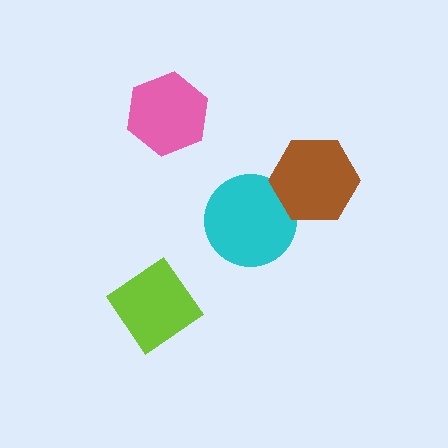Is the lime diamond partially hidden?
No, no other shape covers it.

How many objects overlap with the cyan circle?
1 object overlaps with the cyan circle.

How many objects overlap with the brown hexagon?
1 object overlaps with the brown hexagon.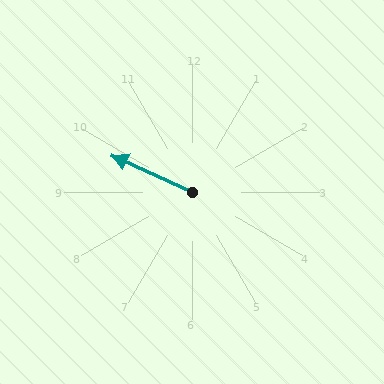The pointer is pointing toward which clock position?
Roughly 10 o'clock.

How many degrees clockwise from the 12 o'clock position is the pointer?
Approximately 295 degrees.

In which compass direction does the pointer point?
Northwest.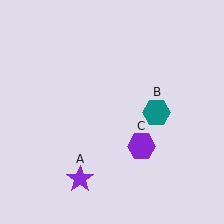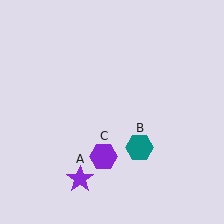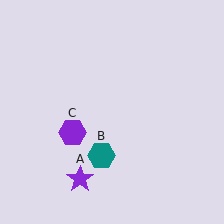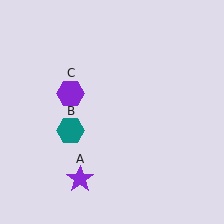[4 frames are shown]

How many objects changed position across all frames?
2 objects changed position: teal hexagon (object B), purple hexagon (object C).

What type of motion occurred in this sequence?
The teal hexagon (object B), purple hexagon (object C) rotated clockwise around the center of the scene.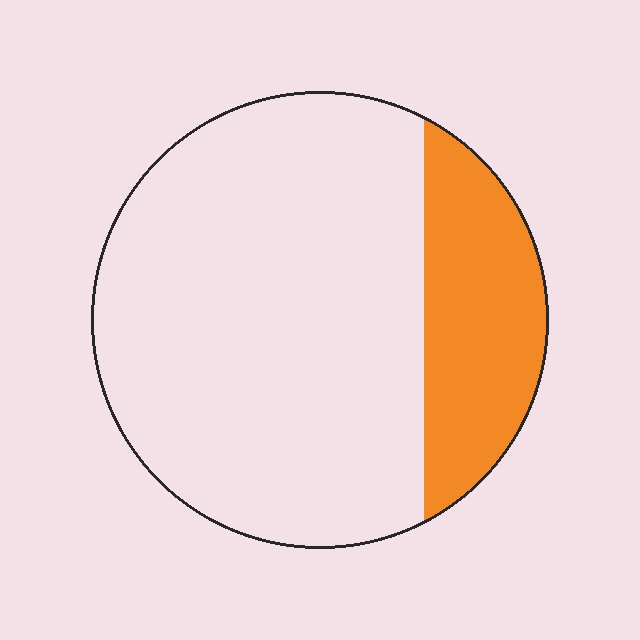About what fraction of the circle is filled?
About one fifth (1/5).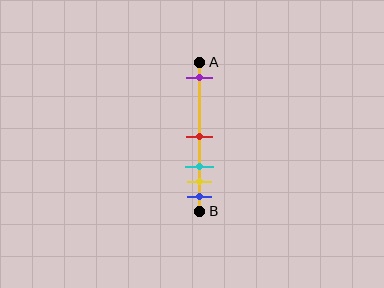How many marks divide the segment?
There are 5 marks dividing the segment.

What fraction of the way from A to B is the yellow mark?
The yellow mark is approximately 80% (0.8) of the way from A to B.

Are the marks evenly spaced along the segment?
No, the marks are not evenly spaced.